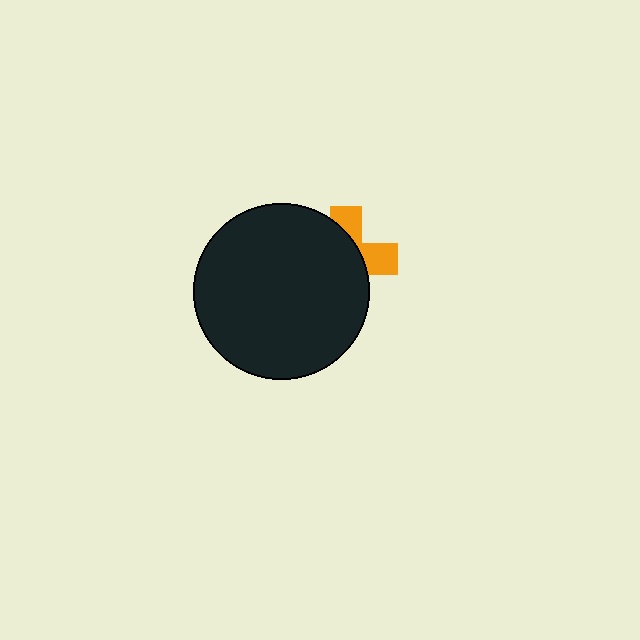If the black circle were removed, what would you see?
You would see the complete orange cross.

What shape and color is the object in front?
The object in front is a black circle.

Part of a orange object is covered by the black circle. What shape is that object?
It is a cross.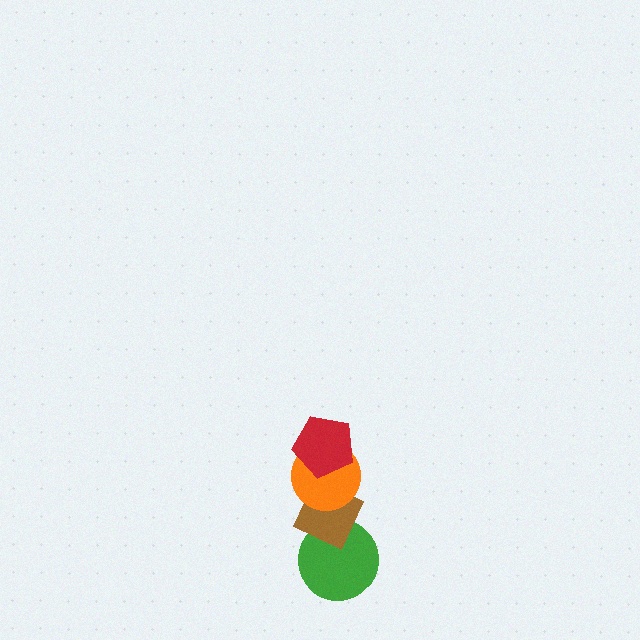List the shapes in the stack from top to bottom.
From top to bottom: the red pentagon, the orange circle, the brown diamond, the green circle.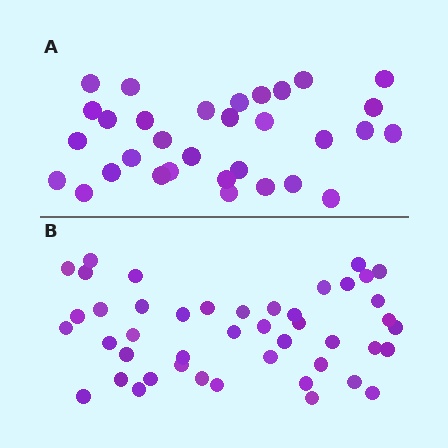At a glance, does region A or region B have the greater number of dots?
Region B (the bottom region) has more dots.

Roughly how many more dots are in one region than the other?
Region B has approximately 15 more dots than region A.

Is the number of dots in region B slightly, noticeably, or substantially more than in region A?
Region B has noticeably more, but not dramatically so. The ratio is roughly 1.4 to 1.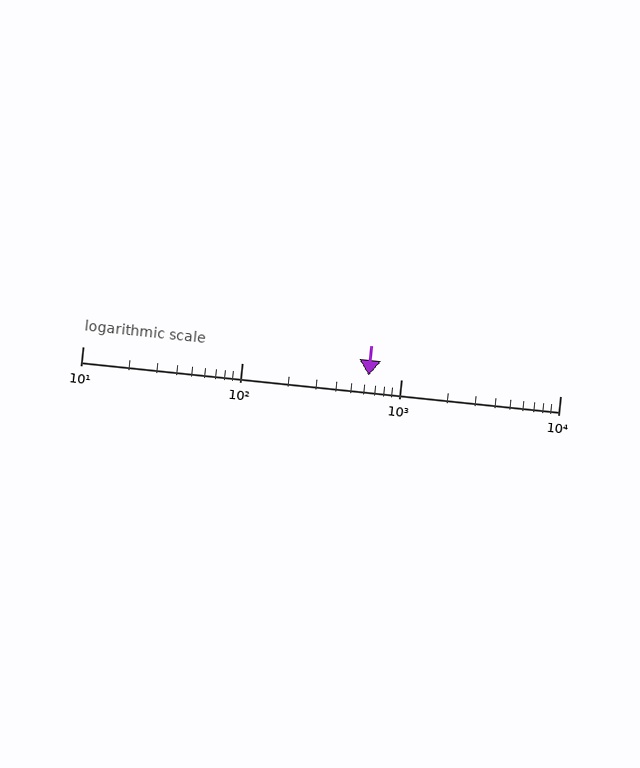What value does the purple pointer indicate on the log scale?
The pointer indicates approximately 630.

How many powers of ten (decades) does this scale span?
The scale spans 3 decades, from 10 to 10000.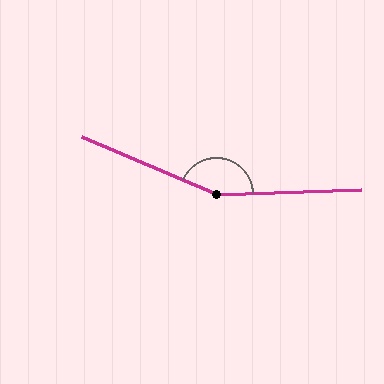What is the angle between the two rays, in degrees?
Approximately 154 degrees.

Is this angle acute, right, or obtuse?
It is obtuse.